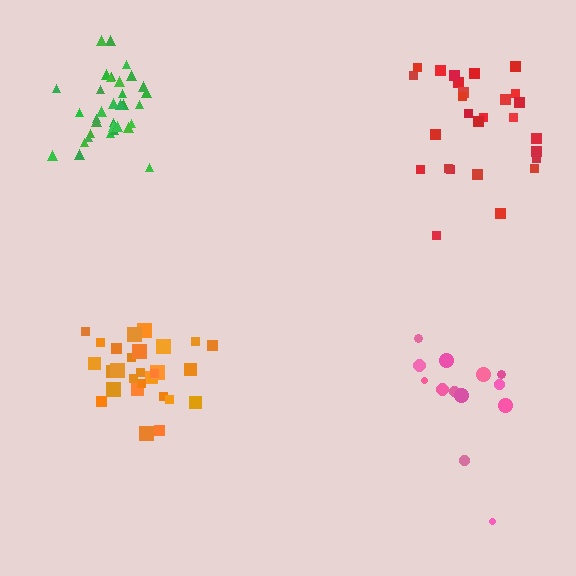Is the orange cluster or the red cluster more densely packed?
Orange.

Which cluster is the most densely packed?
Green.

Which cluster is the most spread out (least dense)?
Pink.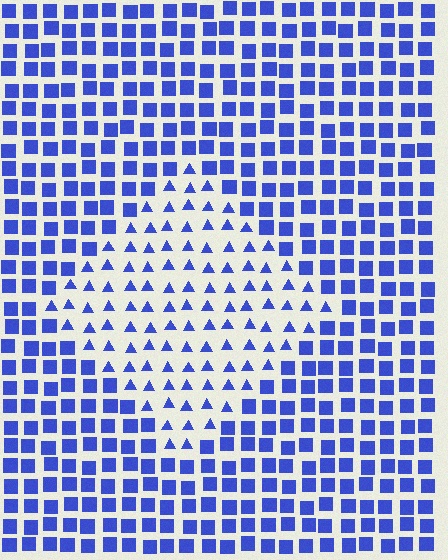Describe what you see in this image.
The image is filled with small blue elements arranged in a uniform grid. A diamond-shaped region contains triangles, while the surrounding area contains squares. The boundary is defined purely by the change in element shape.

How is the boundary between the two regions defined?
The boundary is defined by a change in element shape: triangles inside vs. squares outside. All elements share the same color and spacing.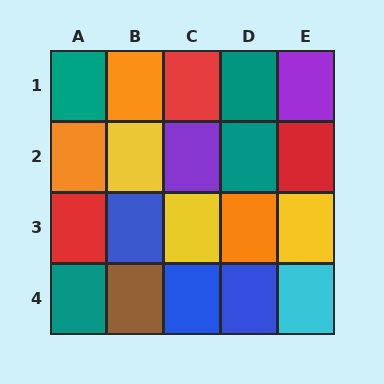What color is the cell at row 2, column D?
Teal.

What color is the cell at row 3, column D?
Orange.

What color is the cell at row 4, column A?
Teal.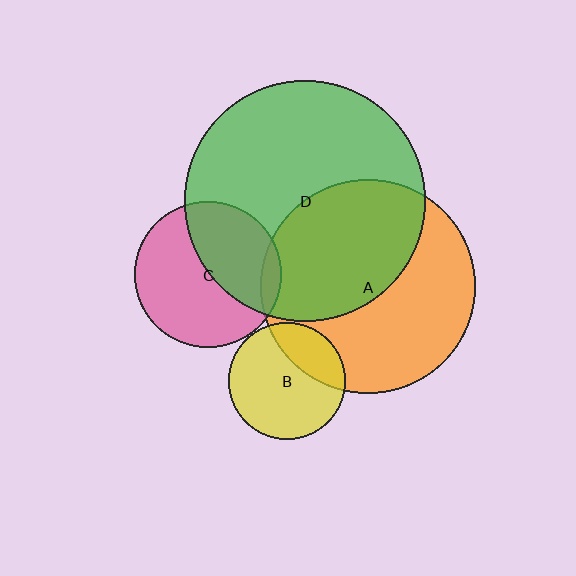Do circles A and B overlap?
Yes.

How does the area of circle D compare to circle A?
Approximately 1.3 times.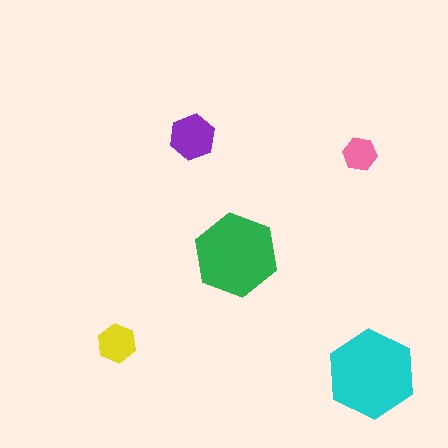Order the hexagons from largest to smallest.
the cyan one, the green one, the purple one, the yellow one, the pink one.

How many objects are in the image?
There are 5 objects in the image.